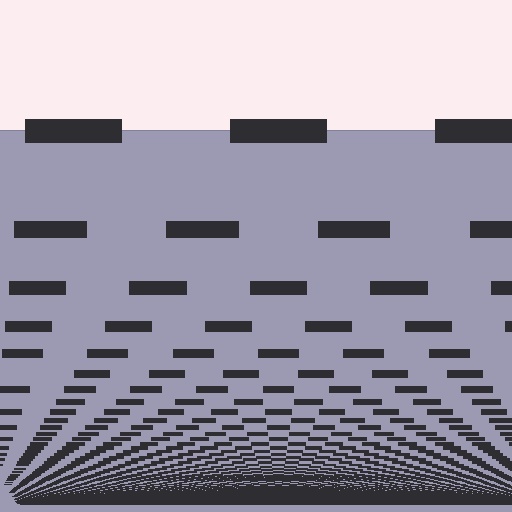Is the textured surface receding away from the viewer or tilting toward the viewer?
The surface appears to tilt toward the viewer. Texture elements get larger and sparser toward the top.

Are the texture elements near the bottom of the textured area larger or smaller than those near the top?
Smaller. The gradient is inverted — elements near the bottom are smaller and denser.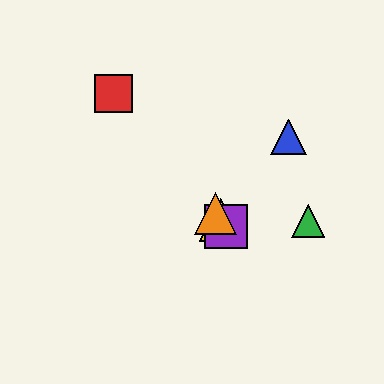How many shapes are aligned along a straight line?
4 shapes (the red square, the yellow triangle, the purple square, the orange triangle) are aligned along a straight line.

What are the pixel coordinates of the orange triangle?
The orange triangle is at (215, 214).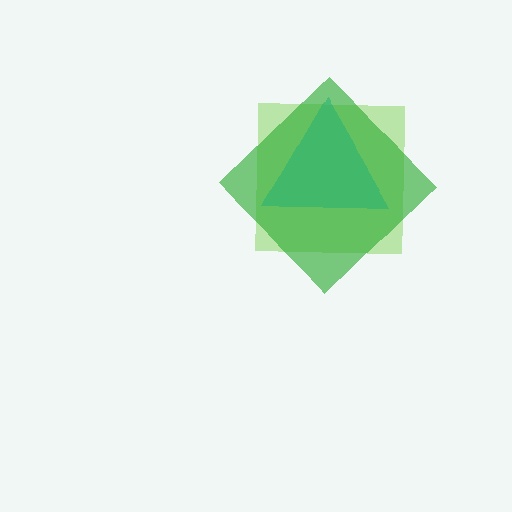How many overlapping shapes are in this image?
There are 3 overlapping shapes in the image.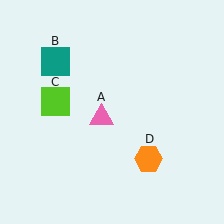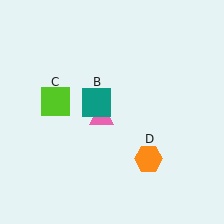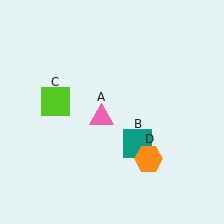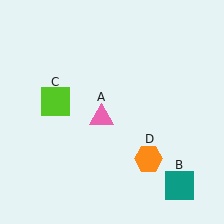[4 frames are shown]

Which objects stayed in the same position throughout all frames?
Pink triangle (object A) and lime square (object C) and orange hexagon (object D) remained stationary.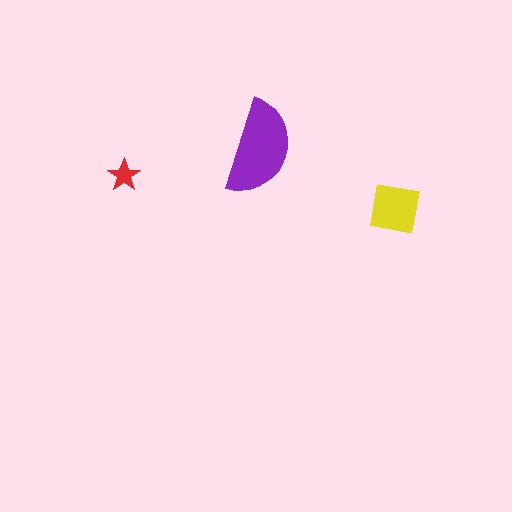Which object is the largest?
The purple semicircle.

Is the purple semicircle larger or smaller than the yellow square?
Larger.